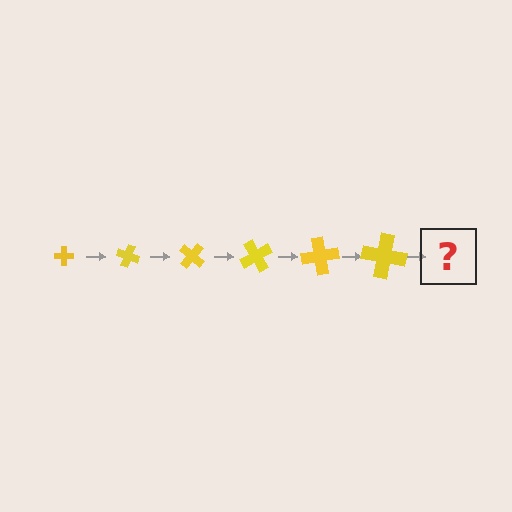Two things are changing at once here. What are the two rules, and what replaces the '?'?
The two rules are that the cross grows larger each step and it rotates 20 degrees each step. The '?' should be a cross, larger than the previous one and rotated 120 degrees from the start.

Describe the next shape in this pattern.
It should be a cross, larger than the previous one and rotated 120 degrees from the start.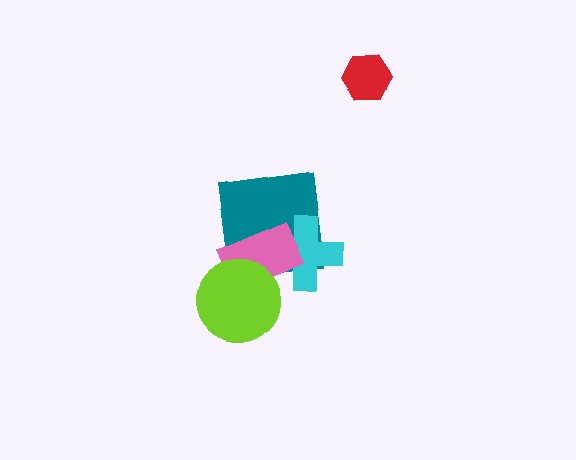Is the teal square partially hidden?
Yes, it is partially covered by another shape.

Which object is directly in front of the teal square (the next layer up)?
The cyan cross is directly in front of the teal square.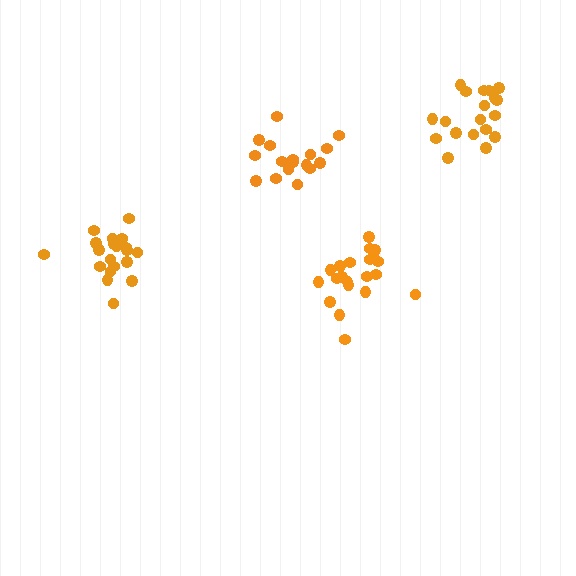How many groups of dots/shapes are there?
There are 4 groups.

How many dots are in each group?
Group 1: 20 dots, Group 2: 17 dots, Group 3: 21 dots, Group 4: 19 dots (77 total).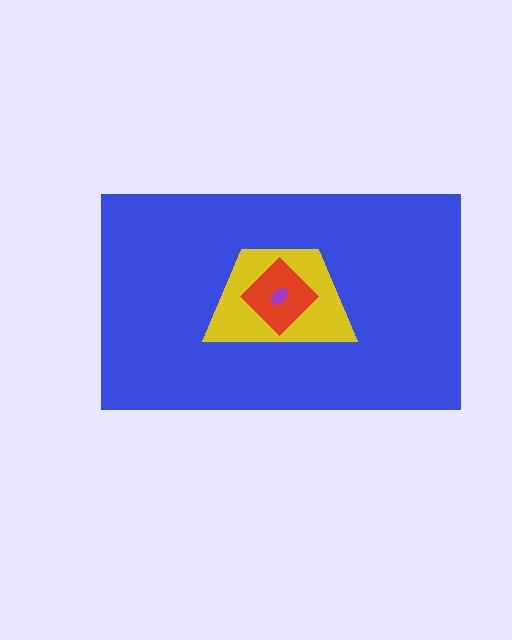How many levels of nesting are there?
4.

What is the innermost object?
The purple ellipse.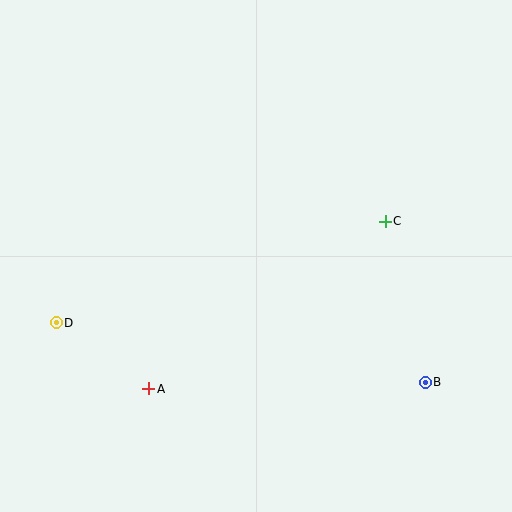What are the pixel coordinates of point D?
Point D is at (56, 323).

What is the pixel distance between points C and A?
The distance between C and A is 290 pixels.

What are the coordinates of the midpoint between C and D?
The midpoint between C and D is at (221, 272).